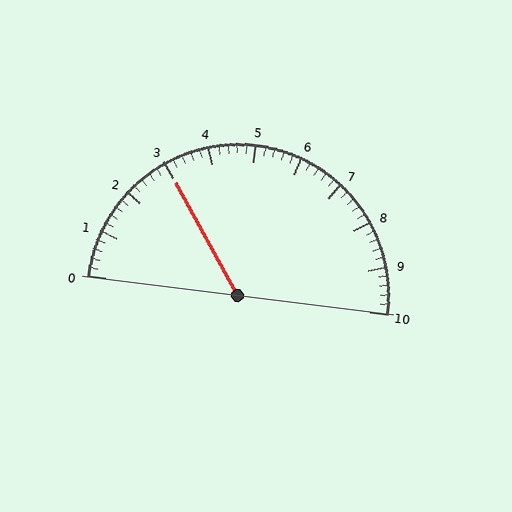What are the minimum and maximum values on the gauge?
The gauge ranges from 0 to 10.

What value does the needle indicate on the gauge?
The needle indicates approximately 3.0.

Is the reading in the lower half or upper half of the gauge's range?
The reading is in the lower half of the range (0 to 10).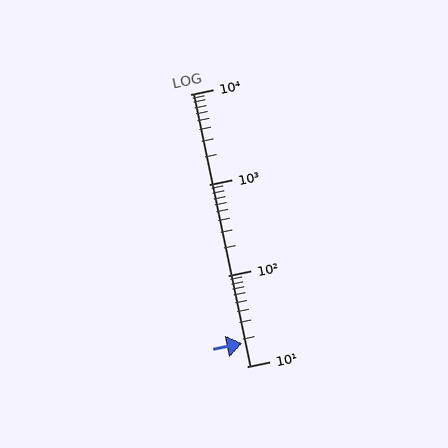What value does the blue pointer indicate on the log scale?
The pointer indicates approximately 18.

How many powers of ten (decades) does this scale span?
The scale spans 3 decades, from 10 to 10000.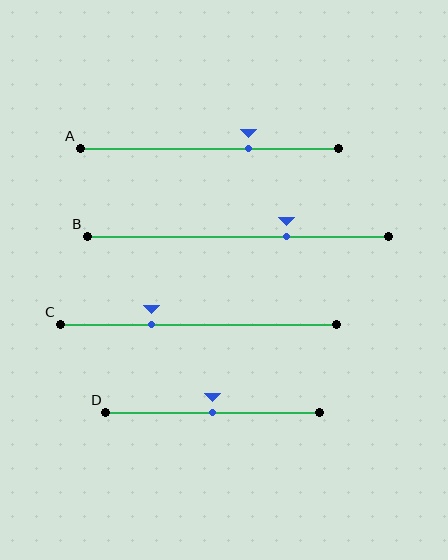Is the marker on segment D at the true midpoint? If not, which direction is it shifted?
Yes, the marker on segment D is at the true midpoint.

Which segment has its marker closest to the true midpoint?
Segment D has its marker closest to the true midpoint.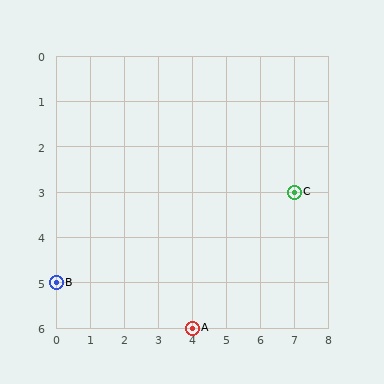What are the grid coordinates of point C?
Point C is at grid coordinates (7, 3).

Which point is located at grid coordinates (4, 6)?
Point A is at (4, 6).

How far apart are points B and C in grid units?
Points B and C are 7 columns and 2 rows apart (about 7.3 grid units diagonally).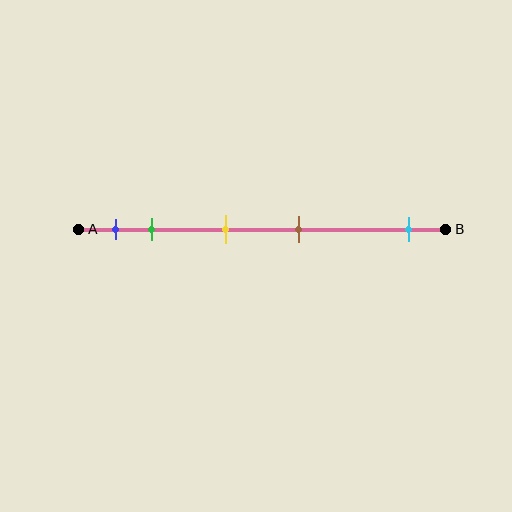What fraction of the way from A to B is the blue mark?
The blue mark is approximately 10% (0.1) of the way from A to B.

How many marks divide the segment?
There are 5 marks dividing the segment.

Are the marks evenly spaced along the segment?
No, the marks are not evenly spaced.